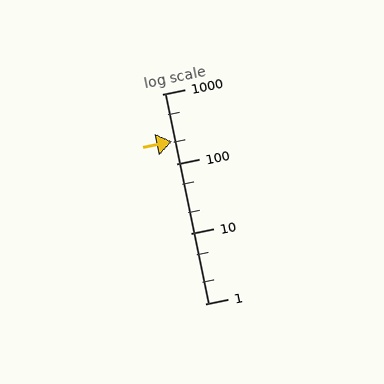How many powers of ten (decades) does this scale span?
The scale spans 3 decades, from 1 to 1000.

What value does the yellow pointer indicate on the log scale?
The pointer indicates approximately 210.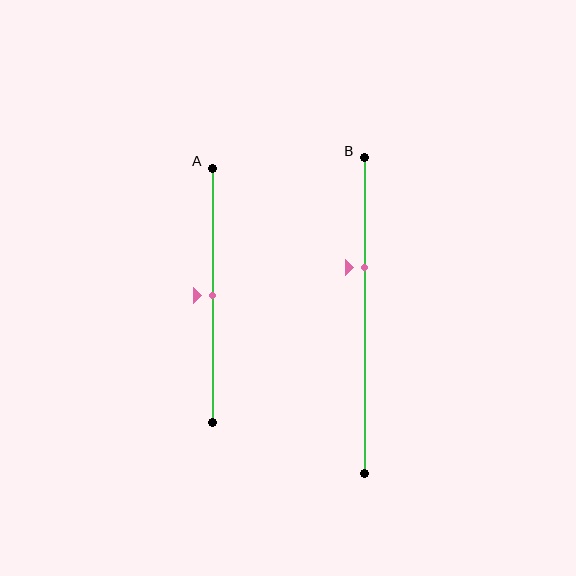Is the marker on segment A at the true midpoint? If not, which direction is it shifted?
Yes, the marker on segment A is at the true midpoint.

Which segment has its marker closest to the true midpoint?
Segment A has its marker closest to the true midpoint.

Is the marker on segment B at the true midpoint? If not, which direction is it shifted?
No, the marker on segment B is shifted upward by about 15% of the segment length.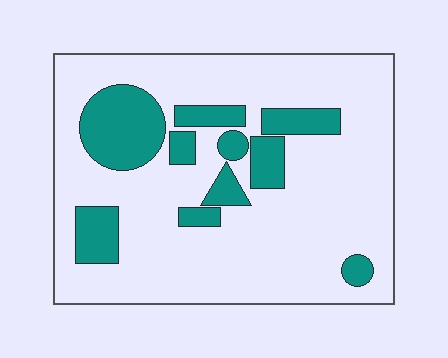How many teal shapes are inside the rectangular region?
10.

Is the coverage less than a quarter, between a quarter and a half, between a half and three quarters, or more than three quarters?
Less than a quarter.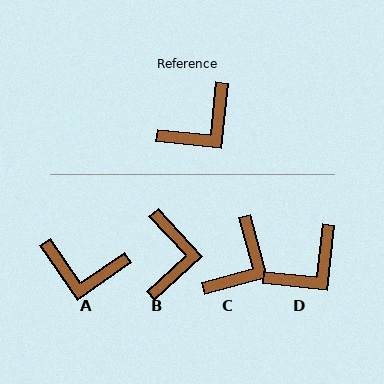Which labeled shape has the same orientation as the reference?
D.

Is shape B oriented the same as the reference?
No, it is off by about 49 degrees.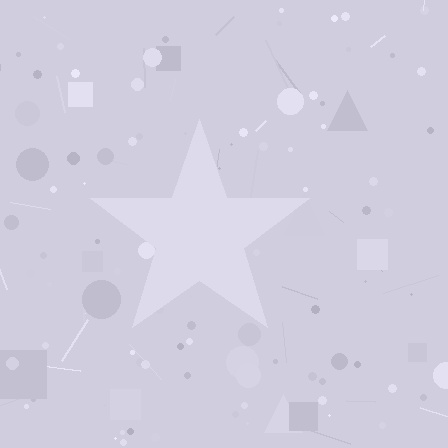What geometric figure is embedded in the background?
A star is embedded in the background.